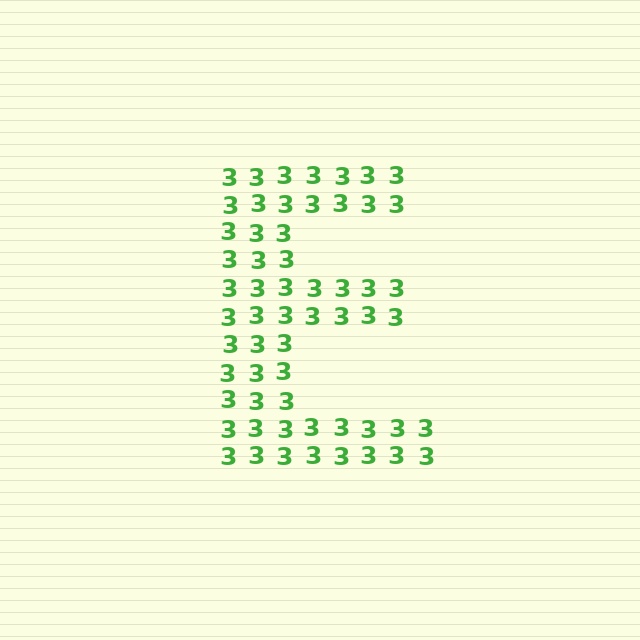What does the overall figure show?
The overall figure shows the letter E.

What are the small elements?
The small elements are digit 3's.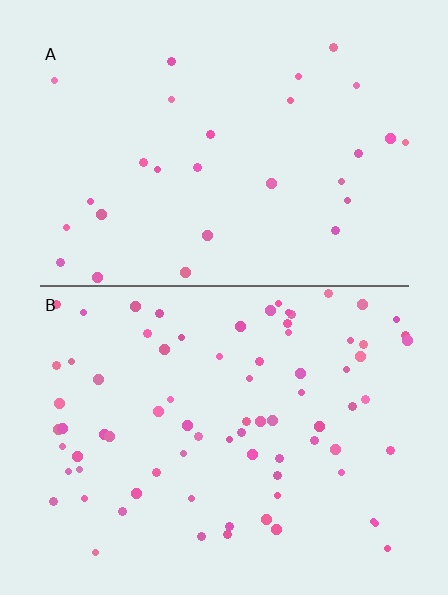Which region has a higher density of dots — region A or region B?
B (the bottom).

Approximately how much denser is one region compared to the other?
Approximately 2.8× — region B over region A.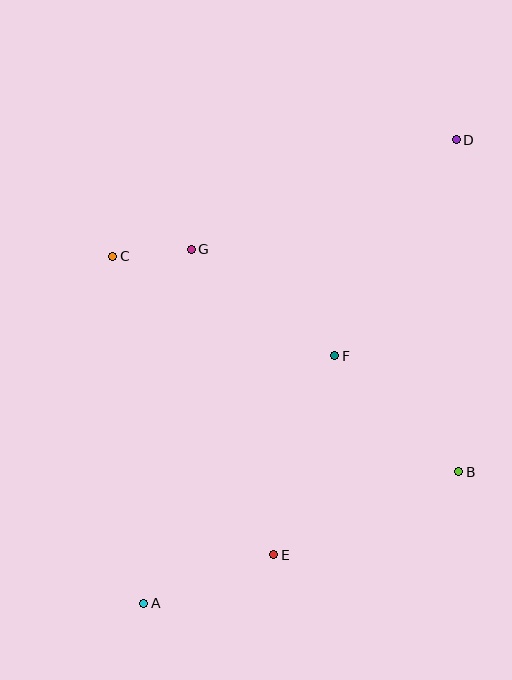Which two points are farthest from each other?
Points A and D are farthest from each other.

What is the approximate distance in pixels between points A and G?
The distance between A and G is approximately 357 pixels.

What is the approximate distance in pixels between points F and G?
The distance between F and G is approximately 179 pixels.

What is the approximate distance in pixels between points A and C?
The distance between A and C is approximately 349 pixels.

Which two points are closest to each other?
Points C and G are closest to each other.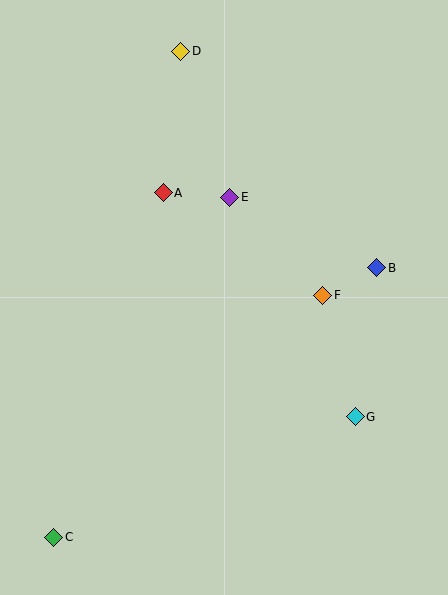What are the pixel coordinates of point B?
Point B is at (377, 268).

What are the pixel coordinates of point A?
Point A is at (163, 193).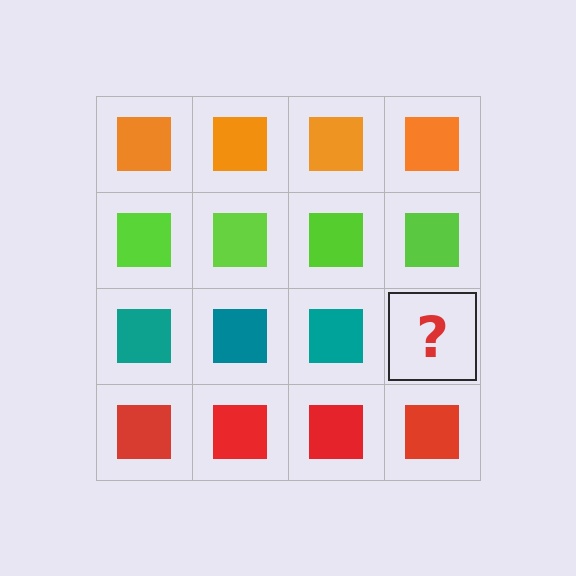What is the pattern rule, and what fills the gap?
The rule is that each row has a consistent color. The gap should be filled with a teal square.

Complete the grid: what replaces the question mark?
The question mark should be replaced with a teal square.